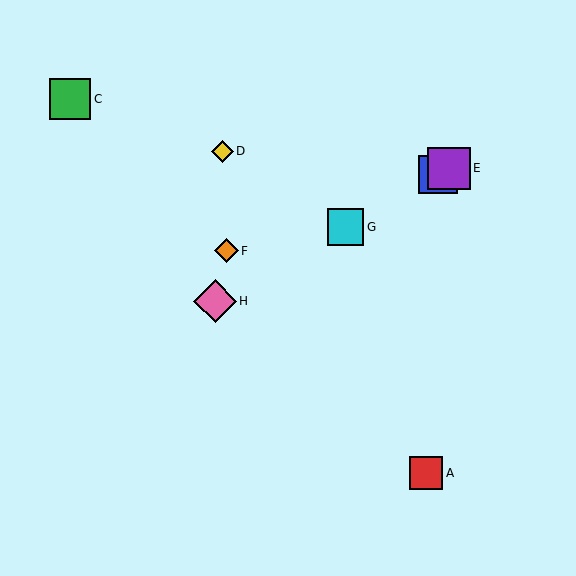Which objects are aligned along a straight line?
Objects B, E, G, H are aligned along a straight line.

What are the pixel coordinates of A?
Object A is at (426, 473).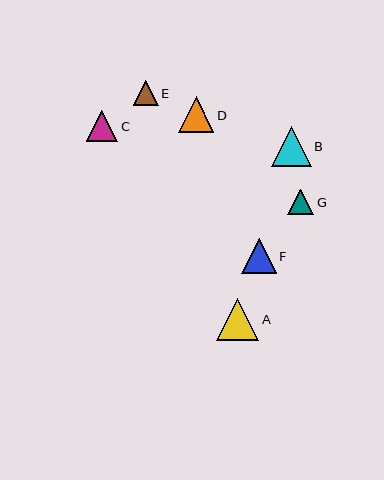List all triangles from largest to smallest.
From largest to smallest: A, B, D, F, C, G, E.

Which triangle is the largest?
Triangle A is the largest with a size of approximately 42 pixels.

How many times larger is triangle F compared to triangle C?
Triangle F is approximately 1.1 times the size of triangle C.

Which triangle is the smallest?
Triangle E is the smallest with a size of approximately 25 pixels.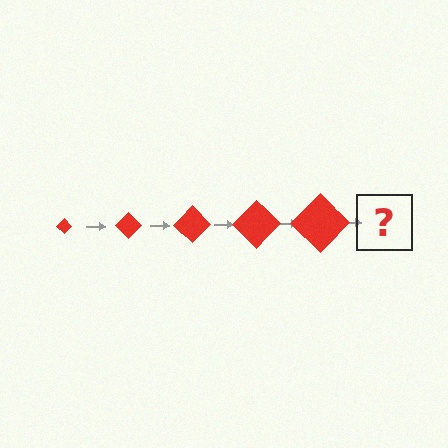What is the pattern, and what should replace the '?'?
The pattern is that the diamond gets progressively larger each step. The '?' should be a red diamond, larger than the previous one.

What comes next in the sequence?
The next element should be a red diamond, larger than the previous one.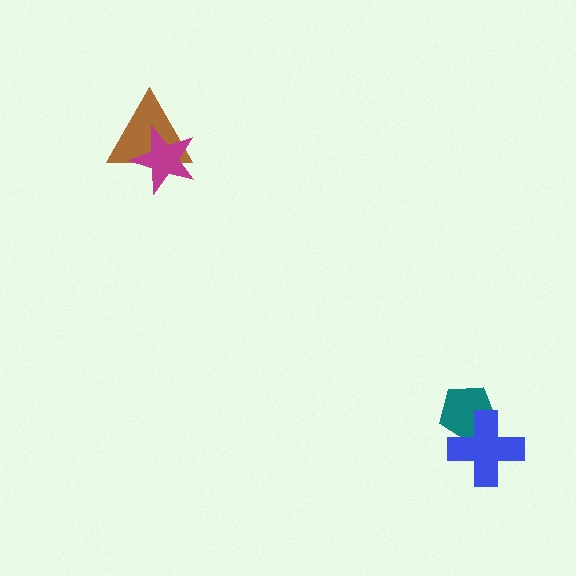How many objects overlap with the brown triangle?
1 object overlaps with the brown triangle.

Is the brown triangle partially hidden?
Yes, it is partially covered by another shape.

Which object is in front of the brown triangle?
The magenta star is in front of the brown triangle.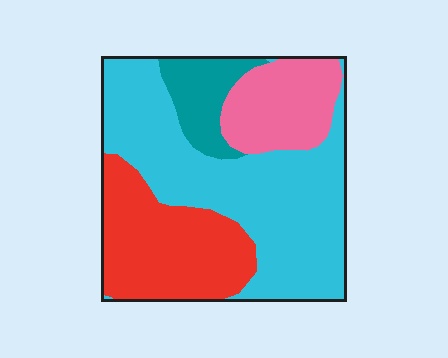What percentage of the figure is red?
Red covers about 25% of the figure.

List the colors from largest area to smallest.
From largest to smallest: cyan, red, pink, teal.